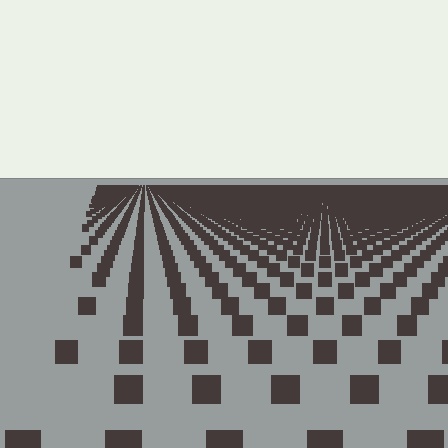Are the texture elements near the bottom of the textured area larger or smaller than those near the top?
Larger. Near the bottom, elements are closer to the viewer and appear at a bigger on-screen size.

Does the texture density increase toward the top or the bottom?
Density increases toward the top.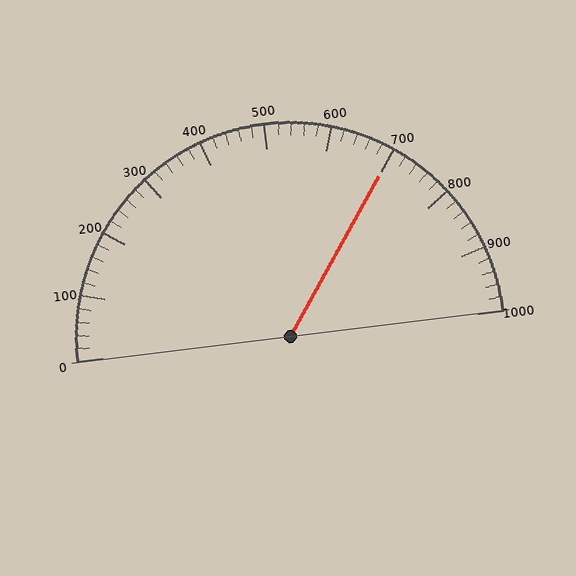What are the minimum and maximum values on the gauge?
The gauge ranges from 0 to 1000.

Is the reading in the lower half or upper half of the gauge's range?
The reading is in the upper half of the range (0 to 1000).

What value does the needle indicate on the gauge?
The needle indicates approximately 700.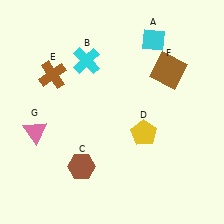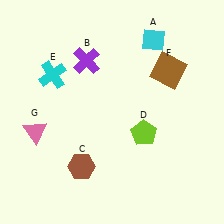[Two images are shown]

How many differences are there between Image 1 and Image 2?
There are 3 differences between the two images.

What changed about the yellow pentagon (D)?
In Image 1, D is yellow. In Image 2, it changed to lime.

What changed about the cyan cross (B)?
In Image 1, B is cyan. In Image 2, it changed to purple.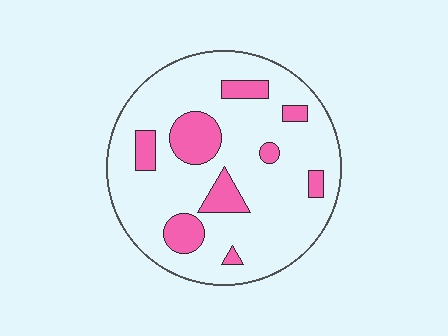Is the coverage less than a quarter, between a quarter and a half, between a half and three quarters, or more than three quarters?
Less than a quarter.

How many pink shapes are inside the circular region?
9.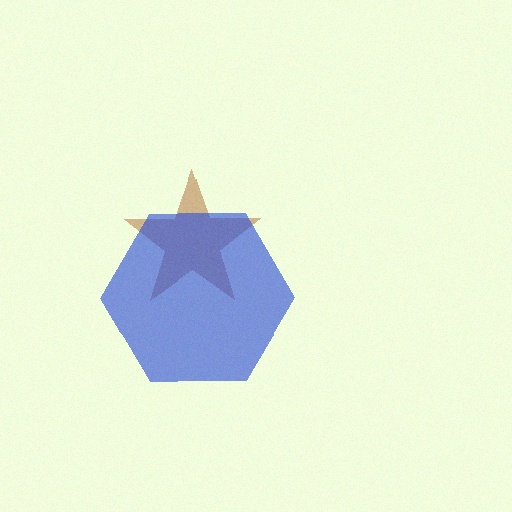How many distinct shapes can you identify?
There are 2 distinct shapes: a brown star, a blue hexagon.